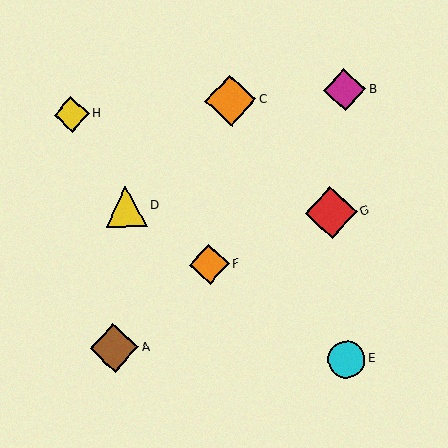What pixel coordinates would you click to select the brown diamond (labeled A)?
Click at (114, 348) to select the brown diamond A.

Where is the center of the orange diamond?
The center of the orange diamond is at (209, 264).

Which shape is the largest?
The red diamond (labeled G) is the largest.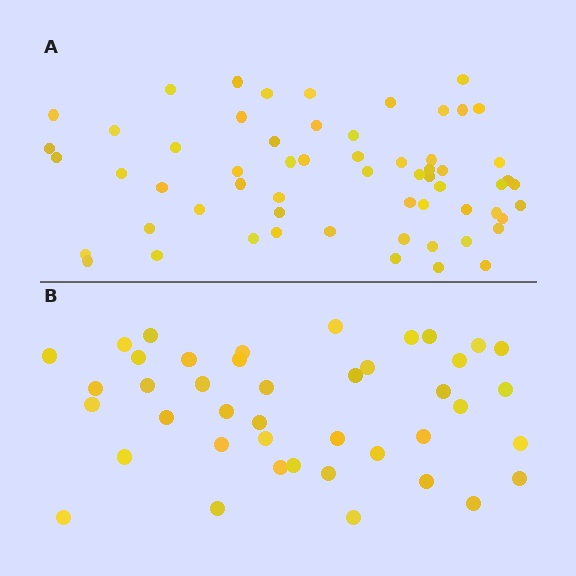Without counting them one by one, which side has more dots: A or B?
Region A (the top region) has more dots.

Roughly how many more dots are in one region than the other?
Region A has approximately 20 more dots than region B.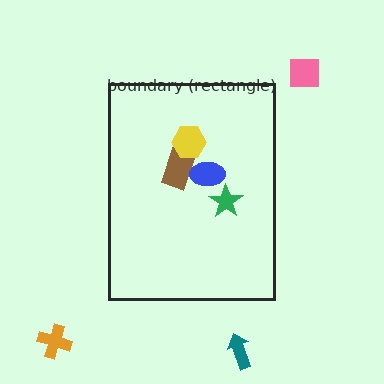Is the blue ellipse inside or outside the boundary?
Inside.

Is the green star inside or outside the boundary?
Inside.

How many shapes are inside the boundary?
4 inside, 3 outside.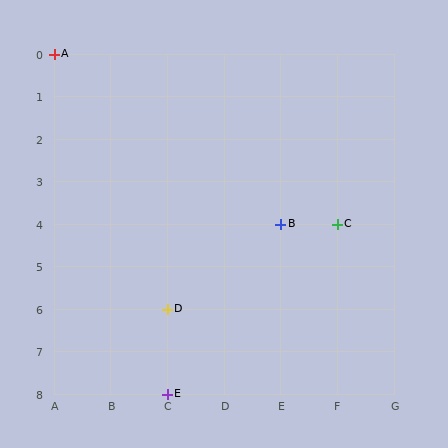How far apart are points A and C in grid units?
Points A and C are 5 columns and 4 rows apart (about 6.4 grid units diagonally).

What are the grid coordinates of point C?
Point C is at grid coordinates (F, 4).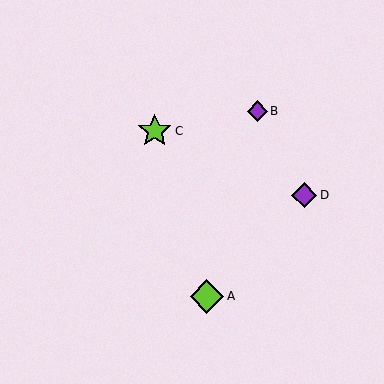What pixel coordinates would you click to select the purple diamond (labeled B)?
Click at (257, 111) to select the purple diamond B.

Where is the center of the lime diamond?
The center of the lime diamond is at (207, 296).